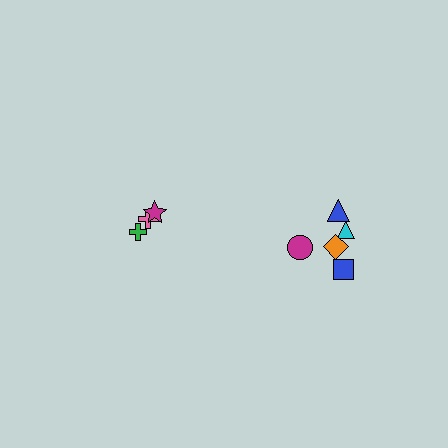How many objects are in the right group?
There are 5 objects.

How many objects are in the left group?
There are 3 objects.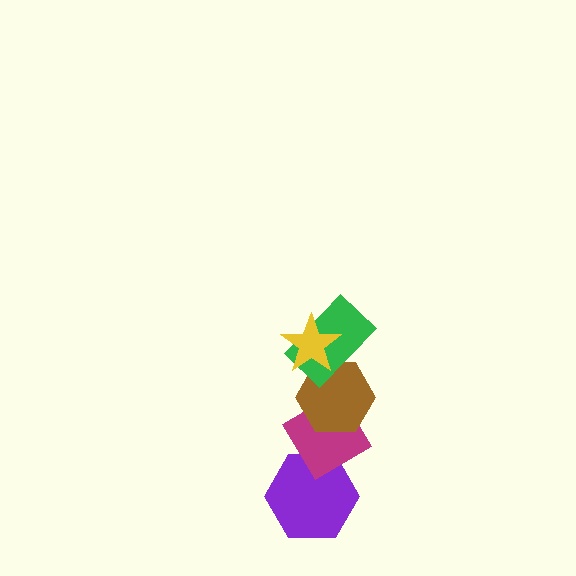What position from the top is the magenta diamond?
The magenta diamond is 4th from the top.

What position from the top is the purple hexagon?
The purple hexagon is 5th from the top.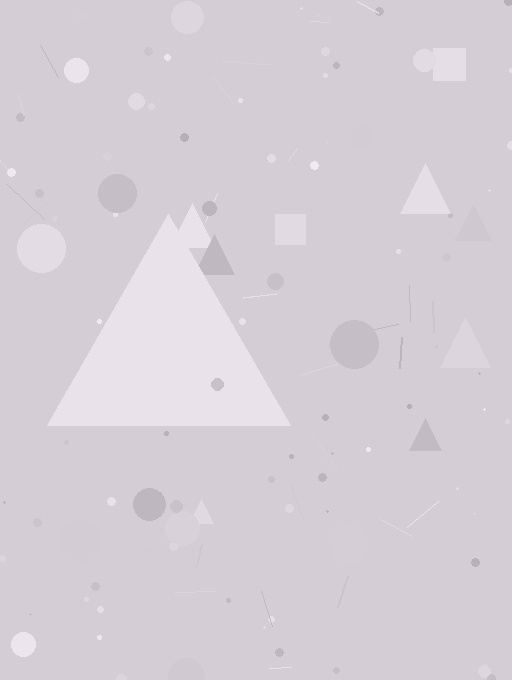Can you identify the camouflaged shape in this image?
The camouflaged shape is a triangle.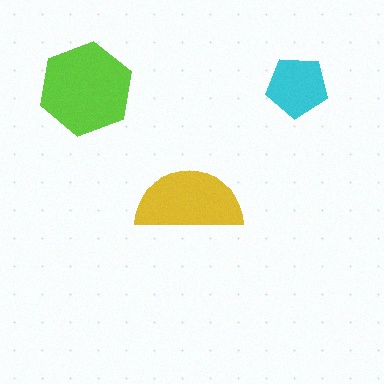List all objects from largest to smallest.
The lime hexagon, the yellow semicircle, the cyan pentagon.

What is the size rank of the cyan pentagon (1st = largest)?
3rd.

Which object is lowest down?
The yellow semicircle is bottommost.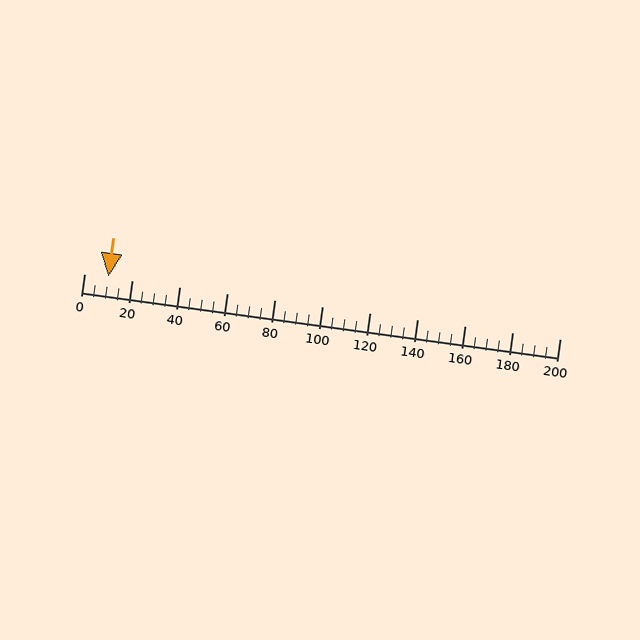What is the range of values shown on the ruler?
The ruler shows values from 0 to 200.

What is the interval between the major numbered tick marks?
The major tick marks are spaced 20 units apart.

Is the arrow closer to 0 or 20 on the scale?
The arrow is closer to 20.